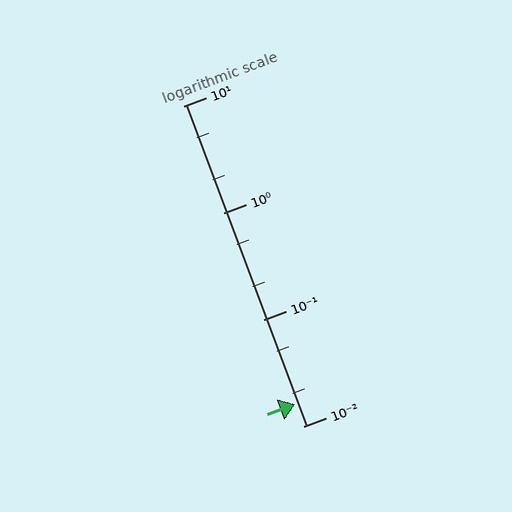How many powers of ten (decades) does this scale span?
The scale spans 3 decades, from 0.01 to 10.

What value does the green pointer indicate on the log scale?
The pointer indicates approximately 0.016.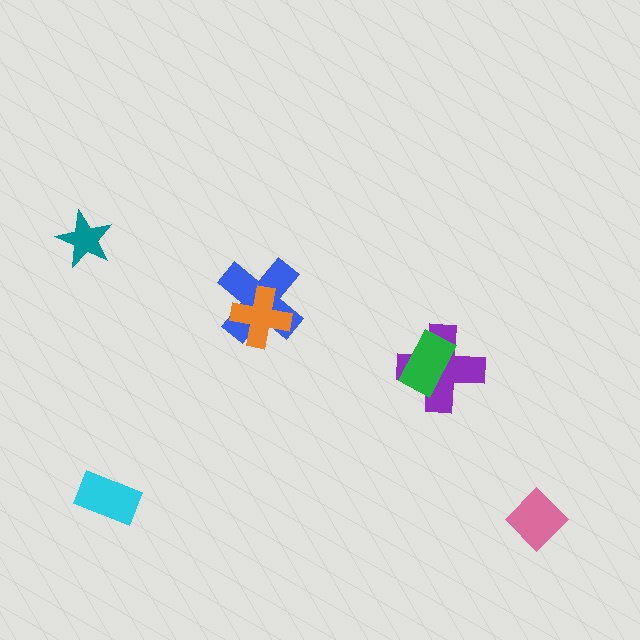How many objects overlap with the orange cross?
1 object overlaps with the orange cross.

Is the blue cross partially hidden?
Yes, it is partially covered by another shape.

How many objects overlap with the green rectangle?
1 object overlaps with the green rectangle.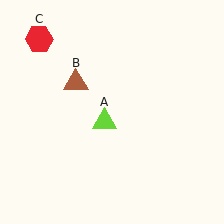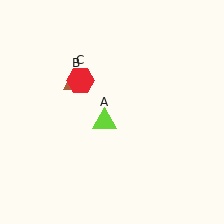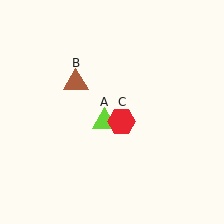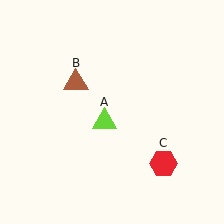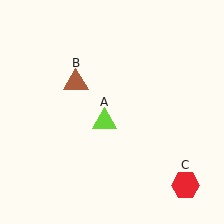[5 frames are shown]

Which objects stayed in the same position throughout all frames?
Lime triangle (object A) and brown triangle (object B) remained stationary.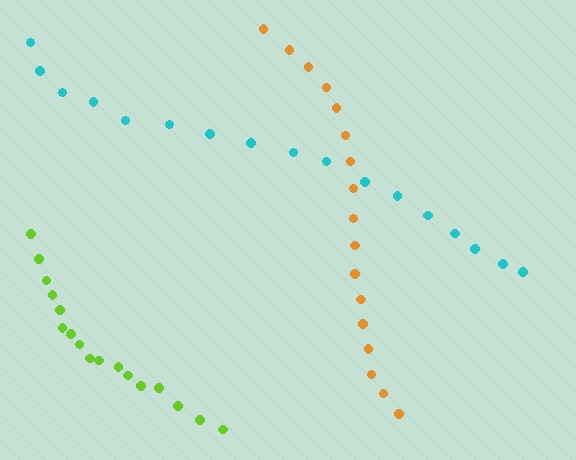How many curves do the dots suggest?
There are 3 distinct paths.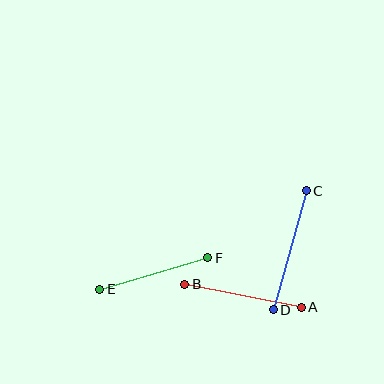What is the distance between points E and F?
The distance is approximately 112 pixels.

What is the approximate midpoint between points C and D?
The midpoint is at approximately (290, 250) pixels.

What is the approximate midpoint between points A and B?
The midpoint is at approximately (243, 296) pixels.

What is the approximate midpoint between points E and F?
The midpoint is at approximately (154, 273) pixels.